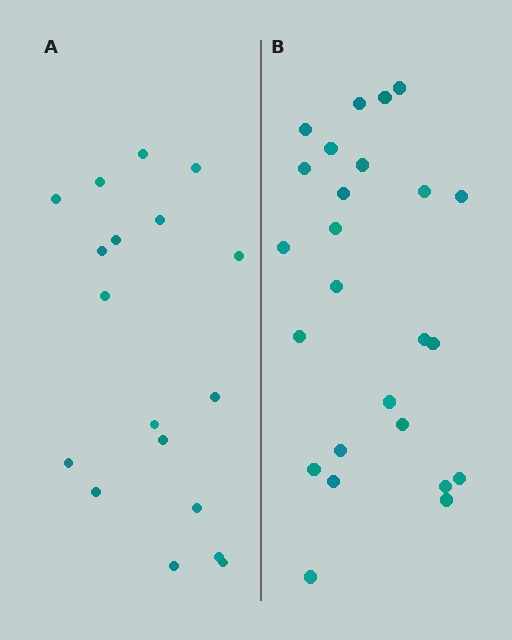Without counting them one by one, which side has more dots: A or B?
Region B (the right region) has more dots.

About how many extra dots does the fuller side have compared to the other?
Region B has roughly 8 or so more dots than region A.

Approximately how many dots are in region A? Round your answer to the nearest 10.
About 20 dots. (The exact count is 18, which rounds to 20.)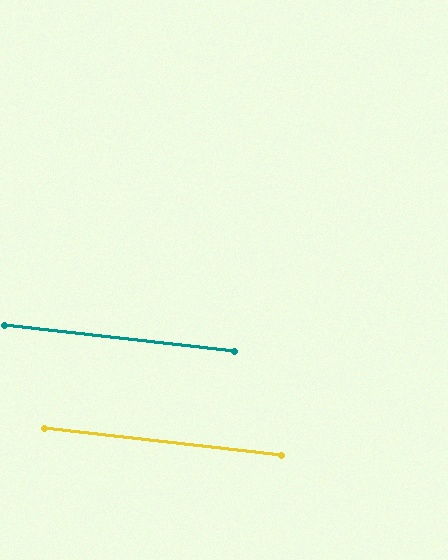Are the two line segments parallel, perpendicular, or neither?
Parallel — their directions differ by only 0.1°.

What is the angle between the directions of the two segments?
Approximately 0 degrees.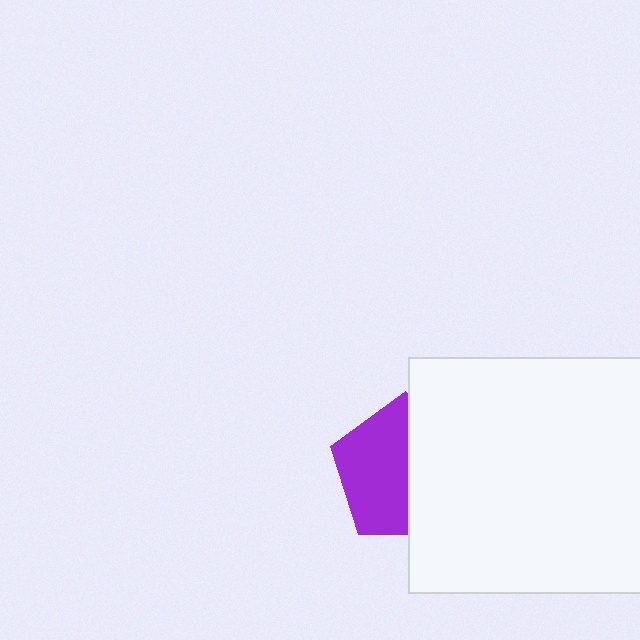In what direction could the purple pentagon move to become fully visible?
The purple pentagon could move left. That would shift it out from behind the white square entirely.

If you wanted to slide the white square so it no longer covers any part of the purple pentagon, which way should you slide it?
Slide it right — that is the most direct way to separate the two shapes.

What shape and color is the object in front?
The object in front is a white square.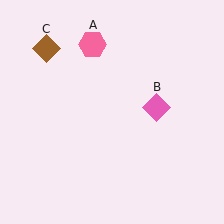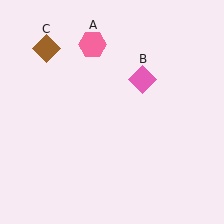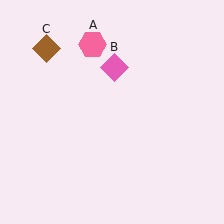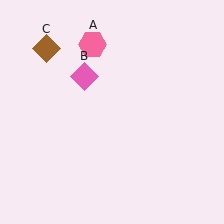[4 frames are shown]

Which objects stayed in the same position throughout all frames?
Pink hexagon (object A) and brown diamond (object C) remained stationary.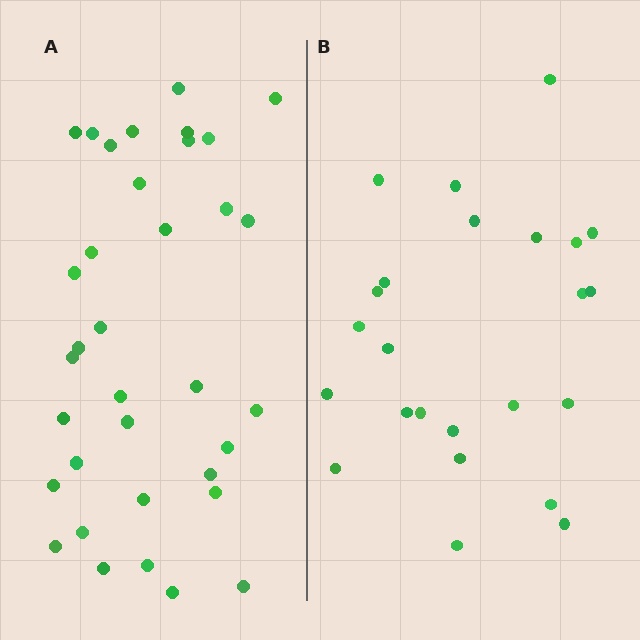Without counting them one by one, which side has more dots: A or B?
Region A (the left region) has more dots.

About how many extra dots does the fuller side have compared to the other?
Region A has roughly 12 or so more dots than region B.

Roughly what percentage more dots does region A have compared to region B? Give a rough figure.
About 45% more.